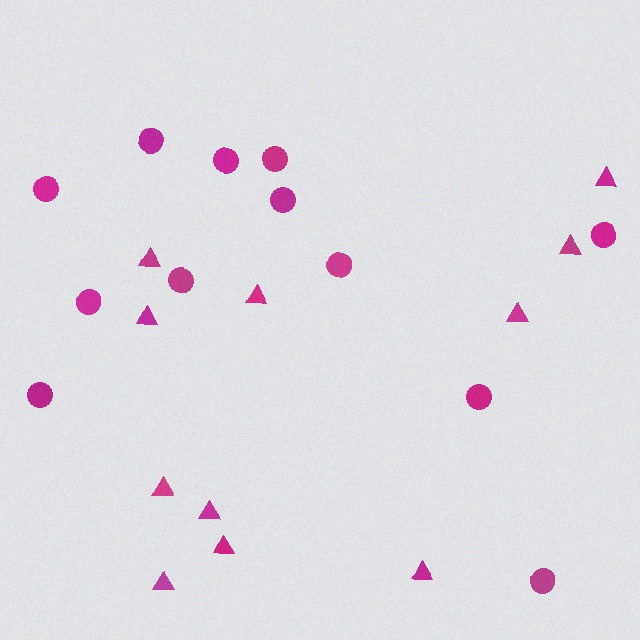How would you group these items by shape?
There are 2 groups: one group of circles (12) and one group of triangles (11).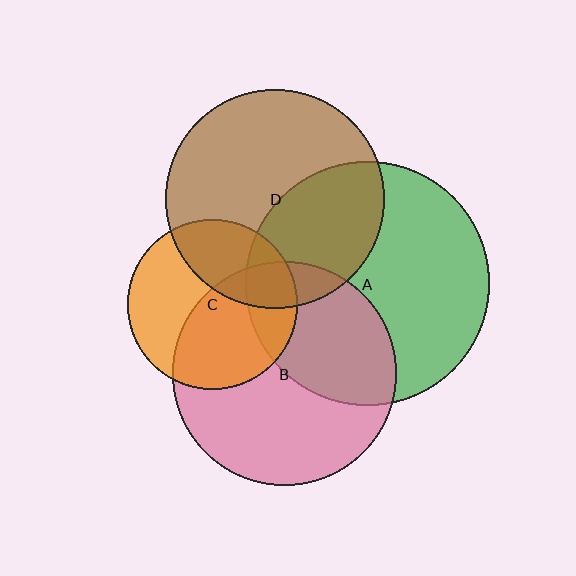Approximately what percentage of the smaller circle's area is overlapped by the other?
Approximately 50%.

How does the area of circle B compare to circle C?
Approximately 1.7 times.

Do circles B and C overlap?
Yes.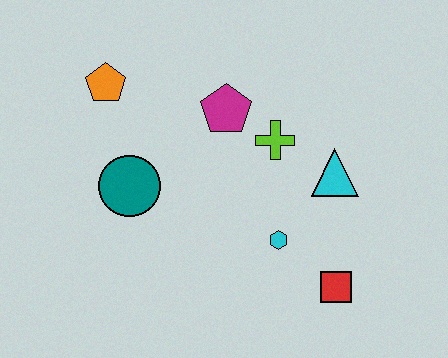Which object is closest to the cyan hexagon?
The red square is closest to the cyan hexagon.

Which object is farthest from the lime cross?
The orange pentagon is farthest from the lime cross.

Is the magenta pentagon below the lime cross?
No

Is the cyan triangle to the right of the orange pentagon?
Yes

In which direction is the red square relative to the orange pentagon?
The red square is to the right of the orange pentagon.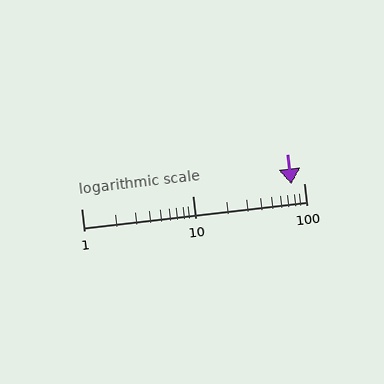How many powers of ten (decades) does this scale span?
The scale spans 2 decades, from 1 to 100.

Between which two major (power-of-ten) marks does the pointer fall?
The pointer is between 10 and 100.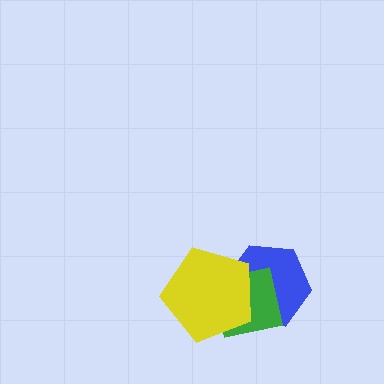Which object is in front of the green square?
The yellow pentagon is in front of the green square.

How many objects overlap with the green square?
2 objects overlap with the green square.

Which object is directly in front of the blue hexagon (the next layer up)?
The green square is directly in front of the blue hexagon.